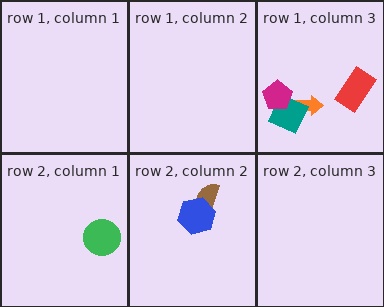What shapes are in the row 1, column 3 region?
The red rectangle, the orange arrow, the teal diamond, the magenta pentagon.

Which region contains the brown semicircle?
The row 2, column 2 region.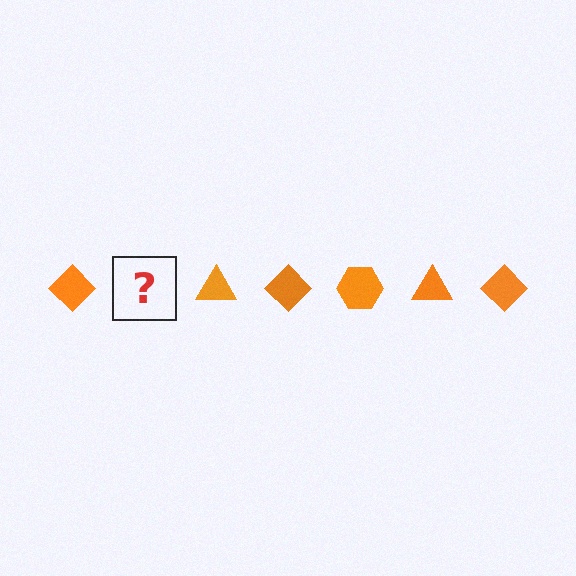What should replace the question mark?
The question mark should be replaced with an orange hexagon.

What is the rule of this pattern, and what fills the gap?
The rule is that the pattern cycles through diamond, hexagon, triangle shapes in orange. The gap should be filled with an orange hexagon.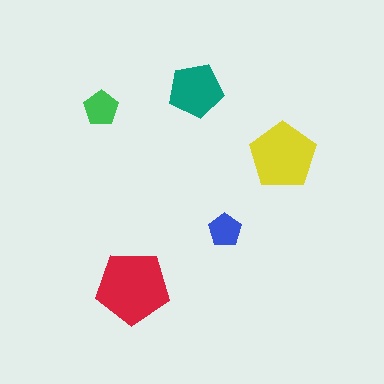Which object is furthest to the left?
The green pentagon is leftmost.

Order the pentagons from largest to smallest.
the red one, the yellow one, the teal one, the green one, the blue one.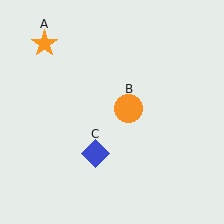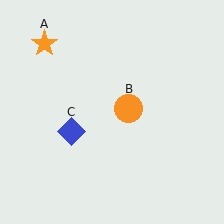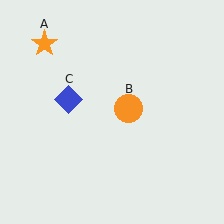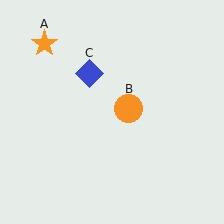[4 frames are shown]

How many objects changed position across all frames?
1 object changed position: blue diamond (object C).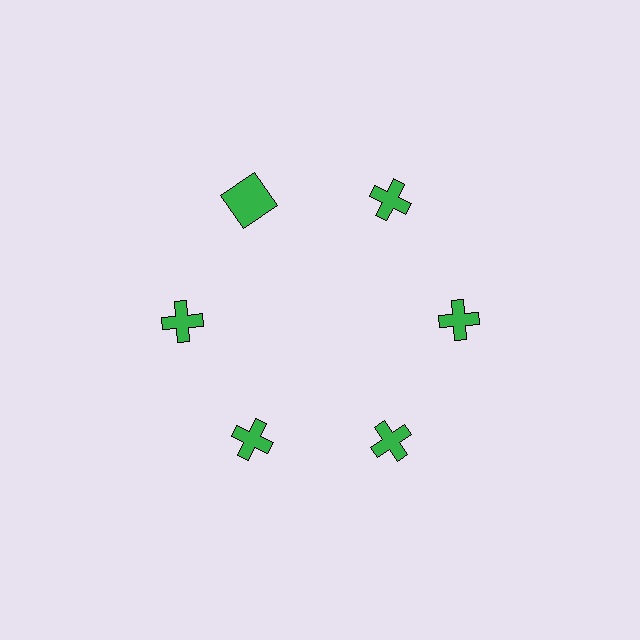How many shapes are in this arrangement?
There are 6 shapes arranged in a ring pattern.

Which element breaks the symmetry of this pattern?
The green square at roughly the 11 o'clock position breaks the symmetry. All other shapes are green crosses.